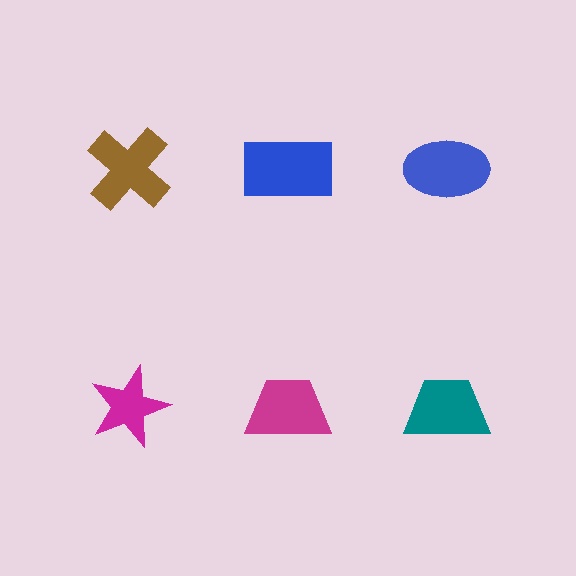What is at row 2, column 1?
A magenta star.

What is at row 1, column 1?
A brown cross.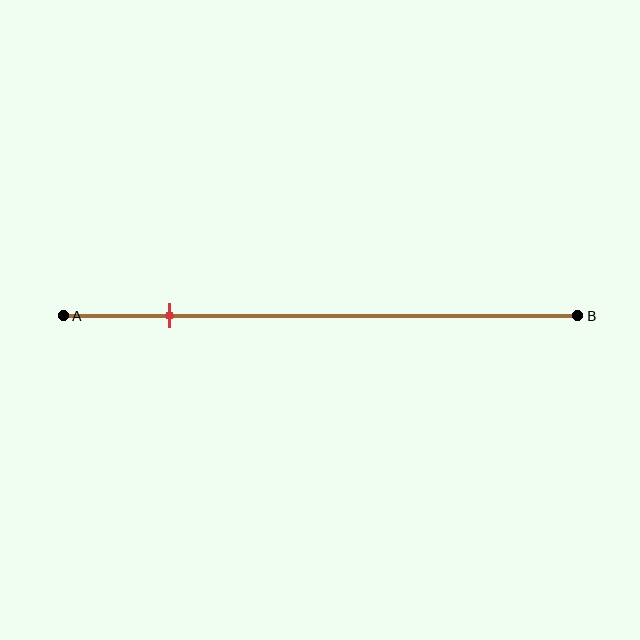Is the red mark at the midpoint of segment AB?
No, the mark is at about 20% from A, not at the 50% midpoint.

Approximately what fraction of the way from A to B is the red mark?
The red mark is approximately 20% of the way from A to B.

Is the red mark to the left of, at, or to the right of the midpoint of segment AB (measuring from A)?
The red mark is to the left of the midpoint of segment AB.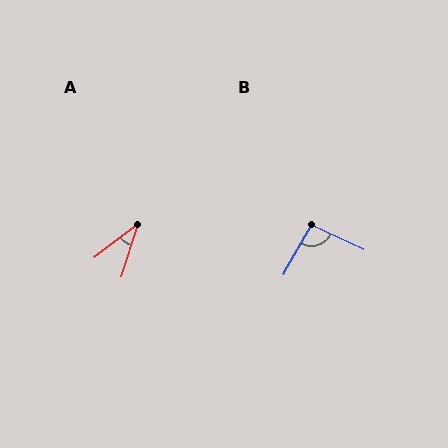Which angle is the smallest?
A, at approximately 34 degrees.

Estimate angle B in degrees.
Approximately 94 degrees.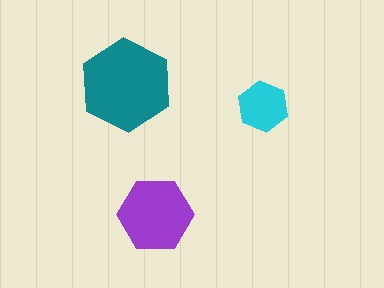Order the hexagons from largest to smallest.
the teal one, the purple one, the cyan one.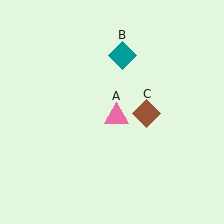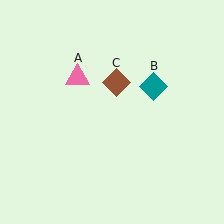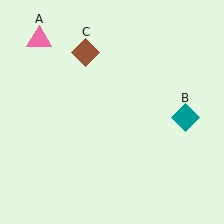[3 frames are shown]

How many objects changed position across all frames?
3 objects changed position: pink triangle (object A), teal diamond (object B), brown diamond (object C).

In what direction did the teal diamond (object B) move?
The teal diamond (object B) moved down and to the right.